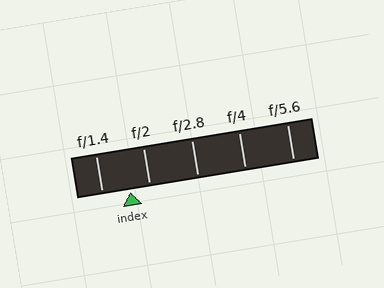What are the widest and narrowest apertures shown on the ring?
The widest aperture shown is f/1.4 and the narrowest is f/5.6.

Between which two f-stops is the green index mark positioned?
The index mark is between f/1.4 and f/2.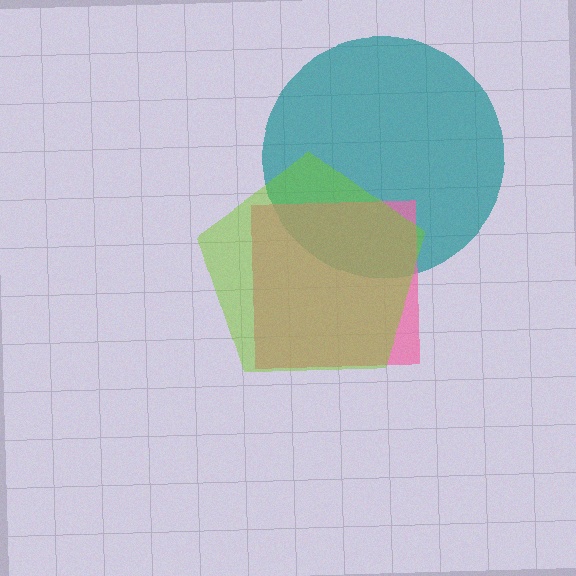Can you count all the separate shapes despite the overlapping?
Yes, there are 3 separate shapes.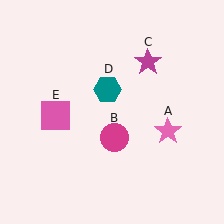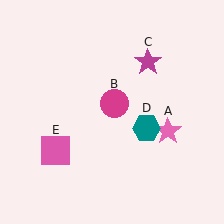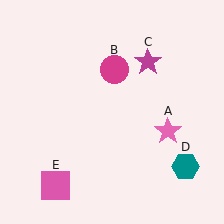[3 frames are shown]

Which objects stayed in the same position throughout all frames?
Pink star (object A) and magenta star (object C) remained stationary.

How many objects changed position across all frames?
3 objects changed position: magenta circle (object B), teal hexagon (object D), pink square (object E).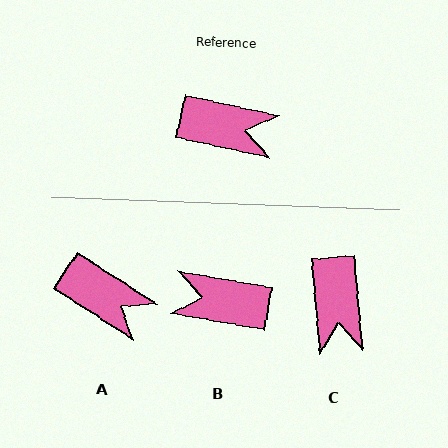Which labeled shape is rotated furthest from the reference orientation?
B, about 177 degrees away.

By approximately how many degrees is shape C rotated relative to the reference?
Approximately 73 degrees clockwise.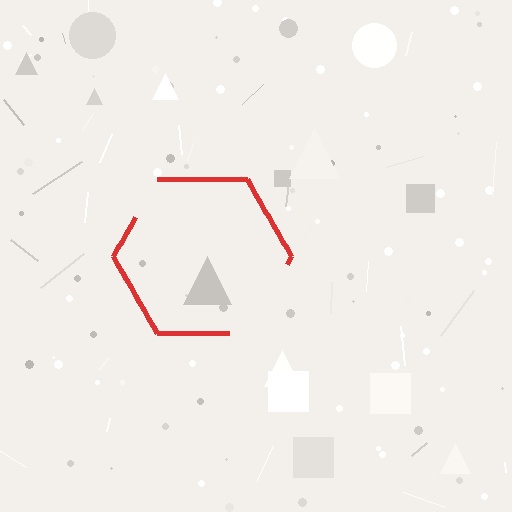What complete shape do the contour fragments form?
The contour fragments form a hexagon.